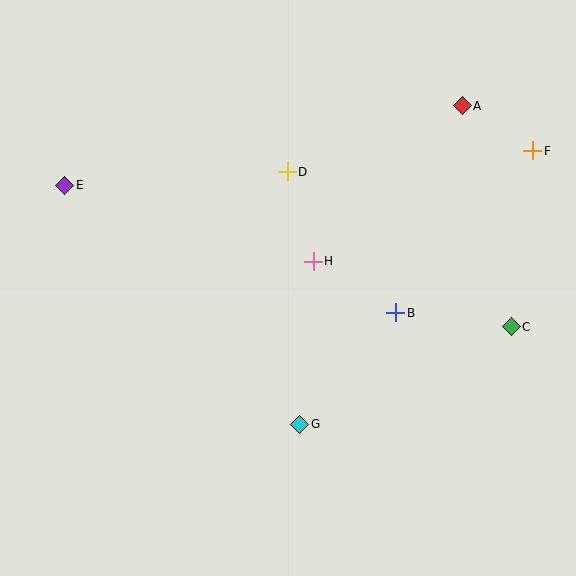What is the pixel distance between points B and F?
The distance between B and F is 212 pixels.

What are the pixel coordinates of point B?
Point B is at (396, 313).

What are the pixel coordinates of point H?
Point H is at (313, 261).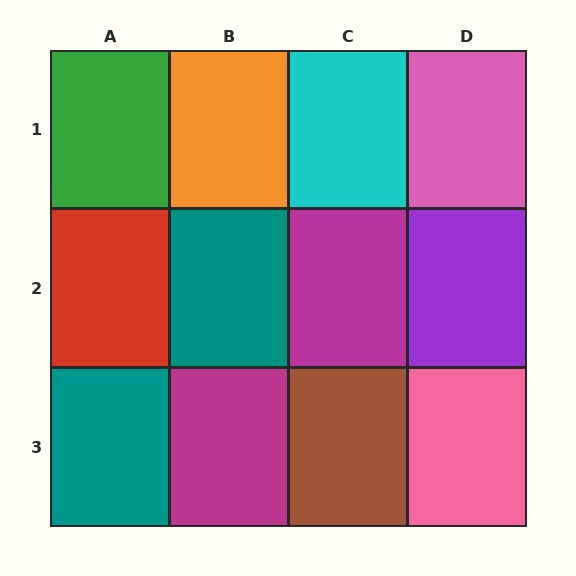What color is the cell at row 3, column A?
Teal.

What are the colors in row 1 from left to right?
Green, orange, cyan, pink.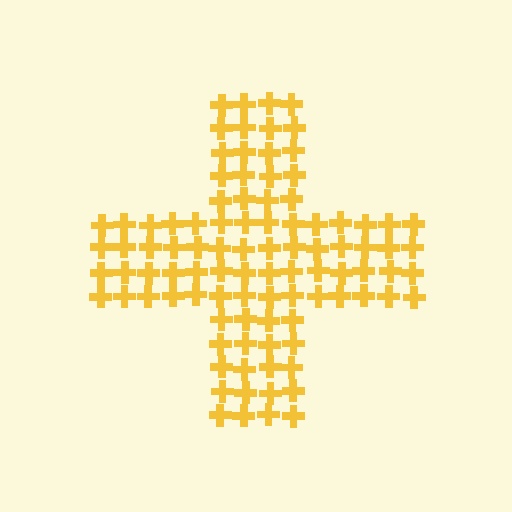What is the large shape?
The large shape is a cross.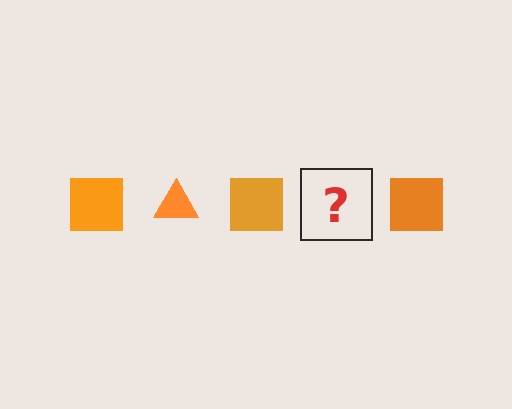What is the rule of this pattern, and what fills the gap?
The rule is that the pattern cycles through square, triangle shapes in orange. The gap should be filled with an orange triangle.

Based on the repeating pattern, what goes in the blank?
The blank should be an orange triangle.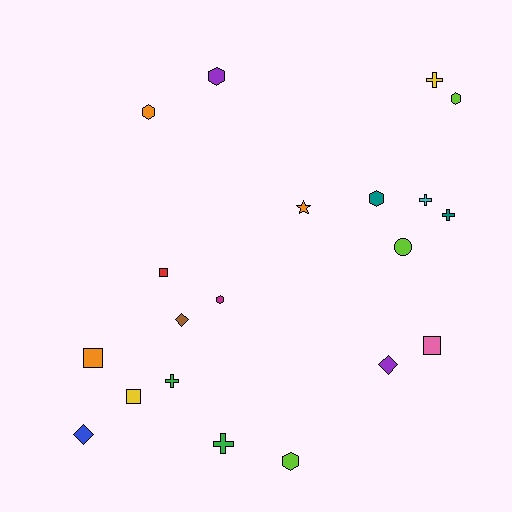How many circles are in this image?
There is 1 circle.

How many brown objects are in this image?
There is 1 brown object.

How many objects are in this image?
There are 20 objects.